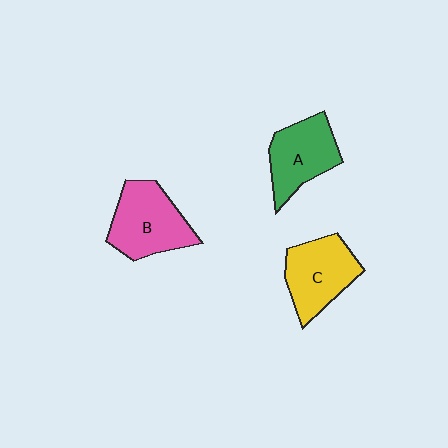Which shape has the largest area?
Shape B (pink).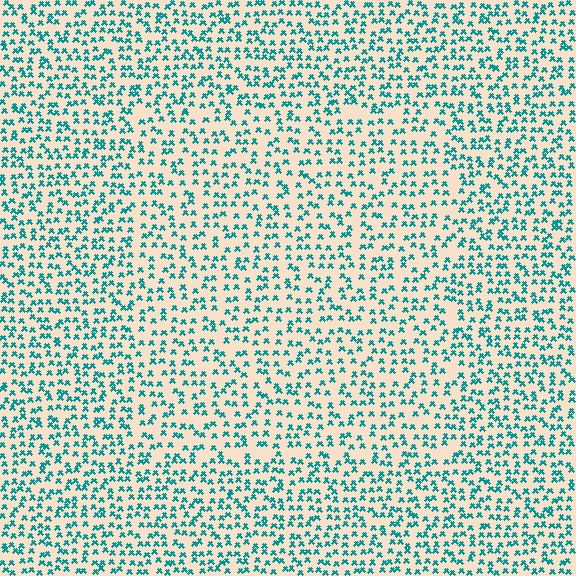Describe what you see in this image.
The image contains small teal elements arranged at two different densities. A rectangle-shaped region is visible where the elements are less densely packed than the surrounding area.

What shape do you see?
I see a rectangle.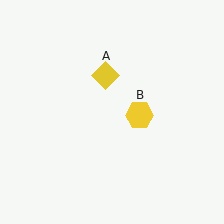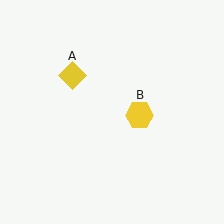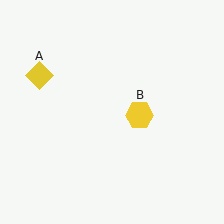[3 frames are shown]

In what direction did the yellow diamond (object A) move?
The yellow diamond (object A) moved left.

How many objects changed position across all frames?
1 object changed position: yellow diamond (object A).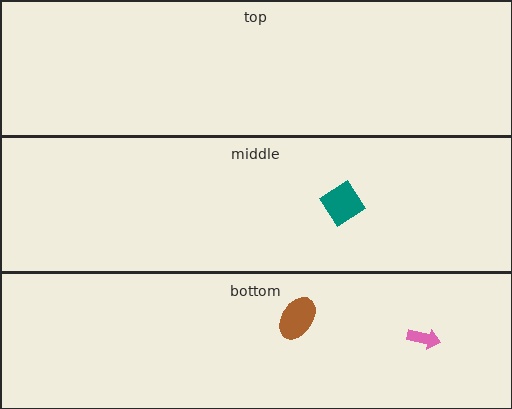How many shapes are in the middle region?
1.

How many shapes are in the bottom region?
2.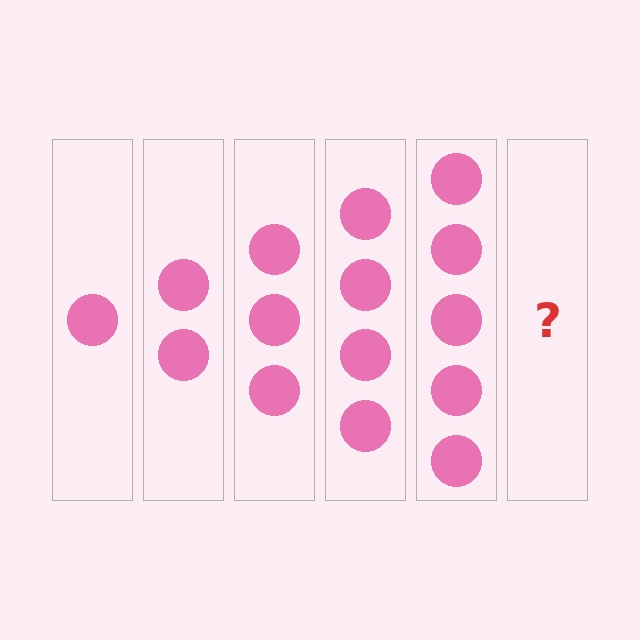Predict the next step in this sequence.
The next step is 6 circles.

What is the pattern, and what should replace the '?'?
The pattern is that each step adds one more circle. The '?' should be 6 circles.